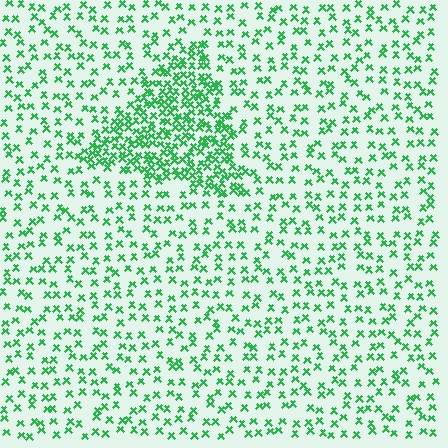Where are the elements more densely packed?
The elements are more densely packed inside the triangle boundary.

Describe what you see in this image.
The image contains small green elements arranged at two different densities. A triangle-shaped region is visible where the elements are more densely packed than the surrounding area.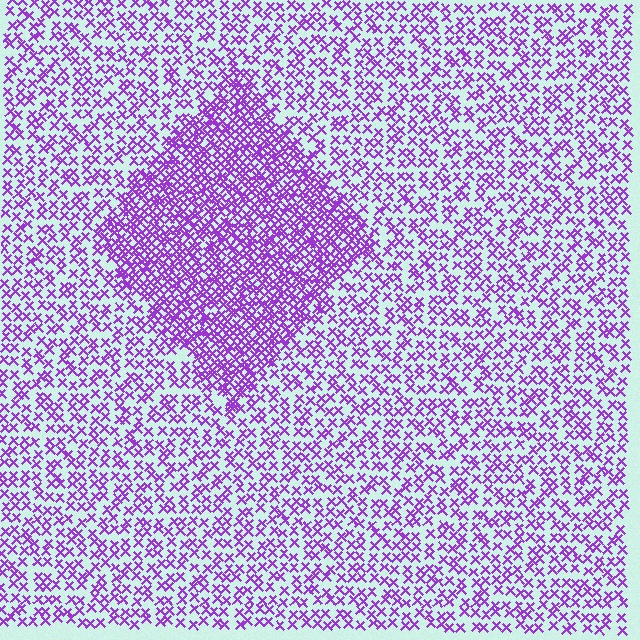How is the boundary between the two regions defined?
The boundary is defined by a change in element density (approximately 2.1x ratio). All elements are the same color, size, and shape.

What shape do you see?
I see a diamond.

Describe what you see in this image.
The image contains small purple elements arranged at two different densities. A diamond-shaped region is visible where the elements are more densely packed than the surrounding area.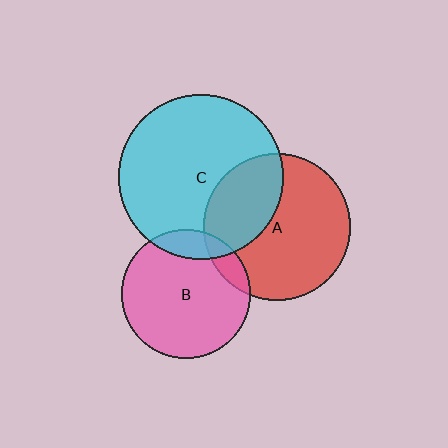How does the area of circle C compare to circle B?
Approximately 1.6 times.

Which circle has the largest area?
Circle C (cyan).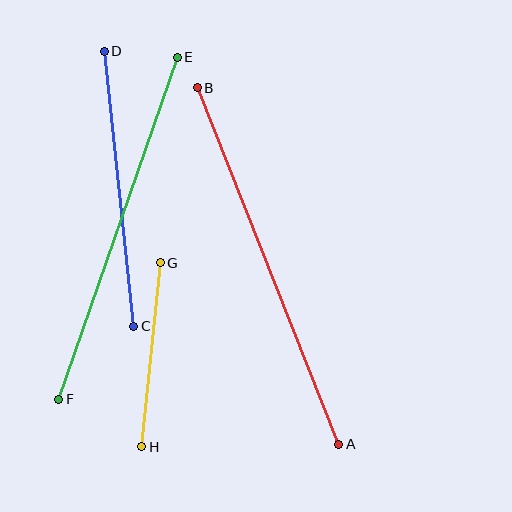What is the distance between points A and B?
The distance is approximately 384 pixels.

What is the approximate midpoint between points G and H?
The midpoint is at approximately (151, 355) pixels.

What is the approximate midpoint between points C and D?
The midpoint is at approximately (119, 189) pixels.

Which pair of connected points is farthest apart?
Points A and B are farthest apart.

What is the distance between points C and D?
The distance is approximately 277 pixels.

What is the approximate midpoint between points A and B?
The midpoint is at approximately (268, 266) pixels.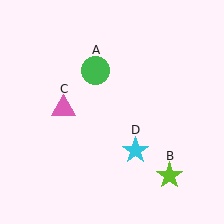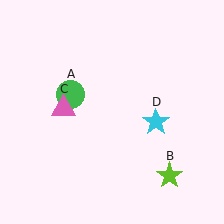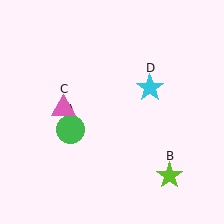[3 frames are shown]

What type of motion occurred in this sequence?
The green circle (object A), cyan star (object D) rotated counterclockwise around the center of the scene.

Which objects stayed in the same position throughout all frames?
Lime star (object B) and pink triangle (object C) remained stationary.